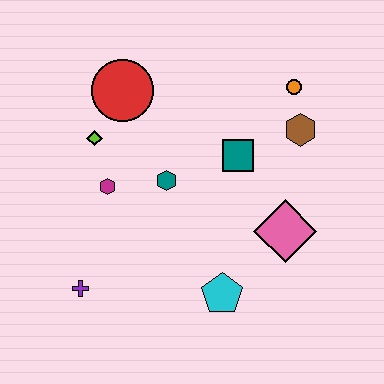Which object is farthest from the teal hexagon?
The orange circle is farthest from the teal hexagon.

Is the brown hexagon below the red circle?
Yes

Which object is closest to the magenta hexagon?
The lime diamond is closest to the magenta hexagon.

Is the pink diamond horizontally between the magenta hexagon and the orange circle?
Yes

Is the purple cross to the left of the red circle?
Yes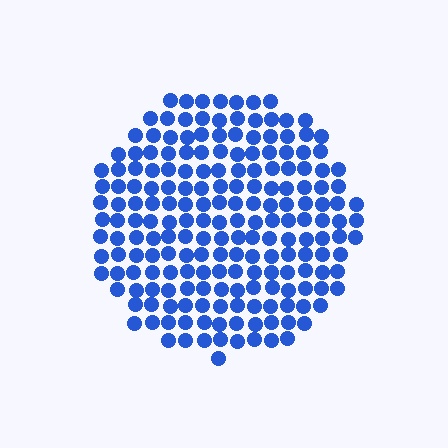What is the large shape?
The large shape is a circle.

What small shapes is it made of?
It is made of small circles.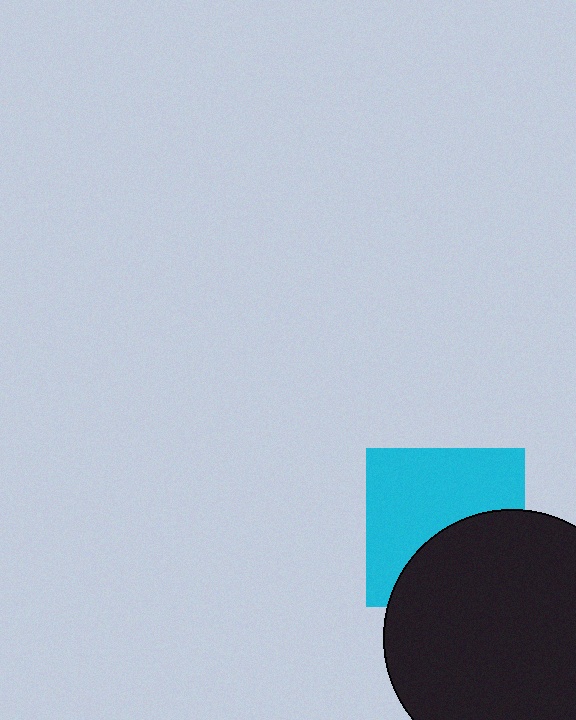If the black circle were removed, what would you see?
You would see the complete cyan square.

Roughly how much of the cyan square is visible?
About half of it is visible (roughly 59%).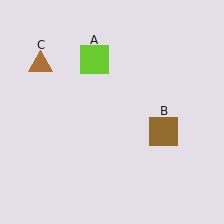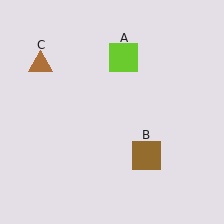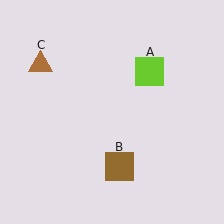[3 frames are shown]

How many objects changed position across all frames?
2 objects changed position: lime square (object A), brown square (object B).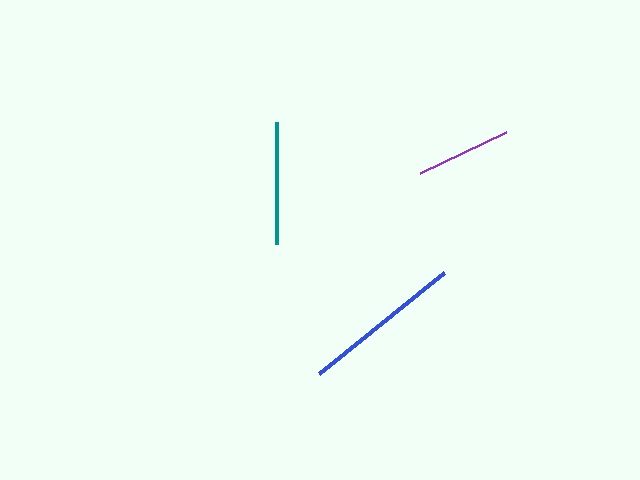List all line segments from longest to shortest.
From longest to shortest: blue, teal, purple.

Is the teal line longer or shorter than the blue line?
The blue line is longer than the teal line.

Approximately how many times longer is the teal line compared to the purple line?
The teal line is approximately 1.3 times the length of the purple line.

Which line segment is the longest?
The blue line is the longest at approximately 161 pixels.